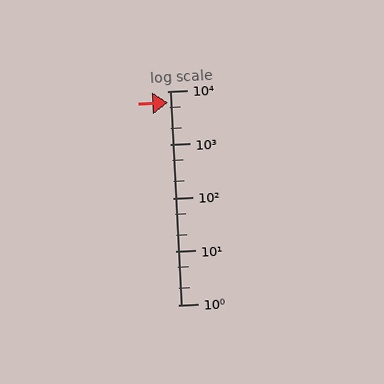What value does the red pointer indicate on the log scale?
The pointer indicates approximately 6200.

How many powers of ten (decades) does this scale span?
The scale spans 4 decades, from 1 to 10000.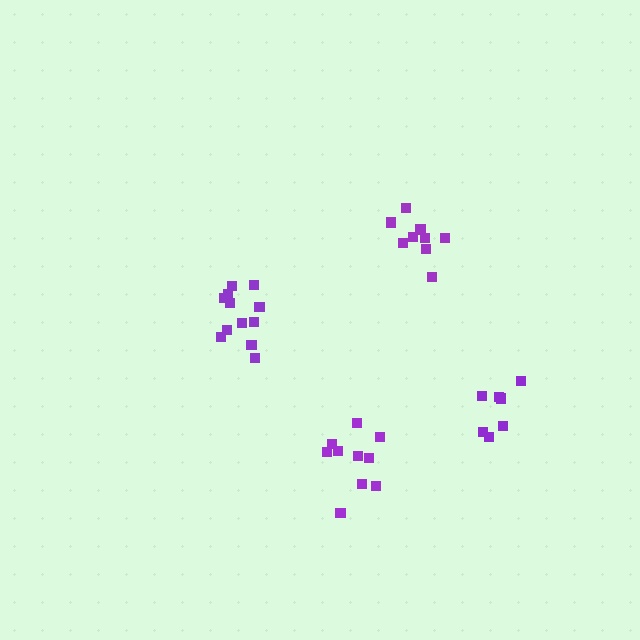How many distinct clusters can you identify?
There are 4 distinct clusters.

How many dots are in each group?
Group 1: 9 dots, Group 2: 7 dots, Group 3: 12 dots, Group 4: 10 dots (38 total).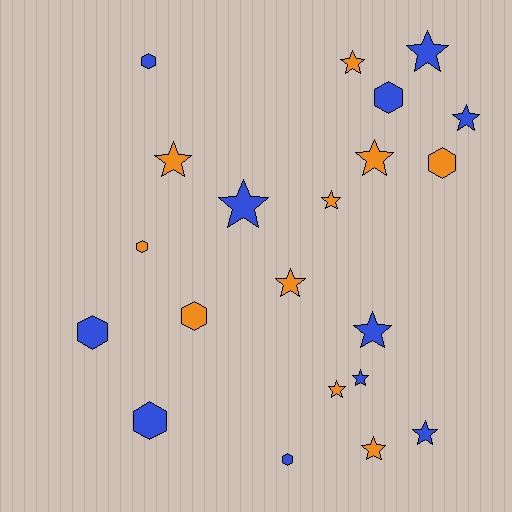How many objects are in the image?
There are 21 objects.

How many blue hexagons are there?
There are 5 blue hexagons.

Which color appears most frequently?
Blue, with 11 objects.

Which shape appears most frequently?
Star, with 13 objects.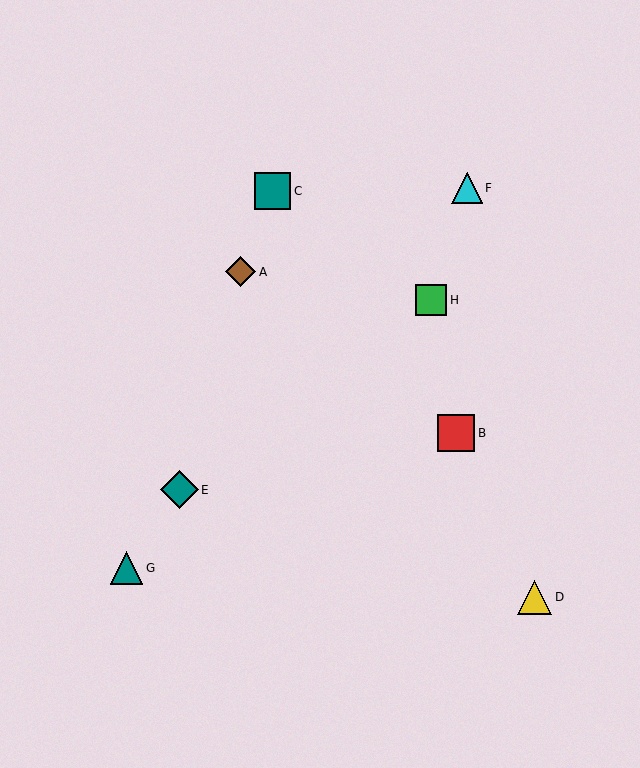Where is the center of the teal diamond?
The center of the teal diamond is at (179, 490).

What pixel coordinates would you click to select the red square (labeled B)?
Click at (456, 433) to select the red square B.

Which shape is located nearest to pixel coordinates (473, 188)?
The cyan triangle (labeled F) at (467, 188) is nearest to that location.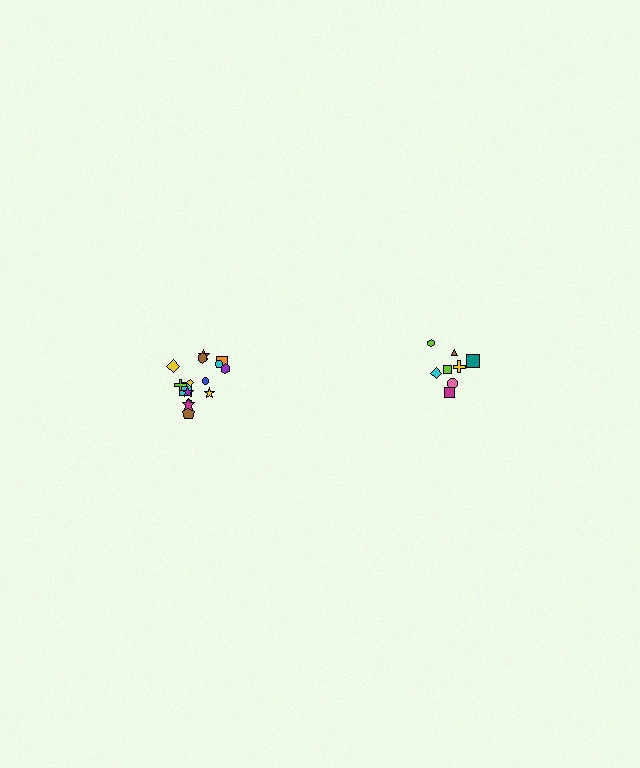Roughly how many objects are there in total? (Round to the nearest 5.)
Roughly 25 objects in total.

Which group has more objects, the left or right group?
The left group.